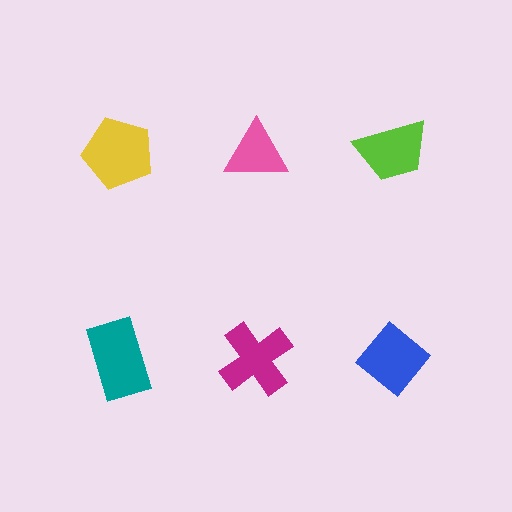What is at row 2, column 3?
A blue diamond.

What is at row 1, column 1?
A yellow pentagon.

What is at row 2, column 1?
A teal rectangle.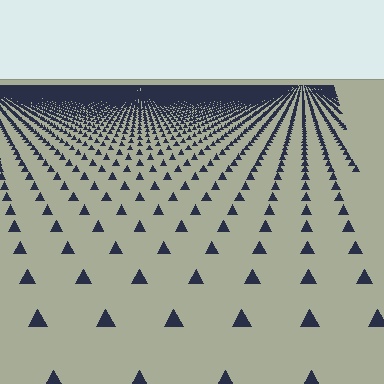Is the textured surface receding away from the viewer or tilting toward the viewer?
The surface is receding away from the viewer. Texture elements get smaller and denser toward the top.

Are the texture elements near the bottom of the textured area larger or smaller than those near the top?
Larger. Near the bottom, elements are closer to the viewer and appear at a bigger on-screen size.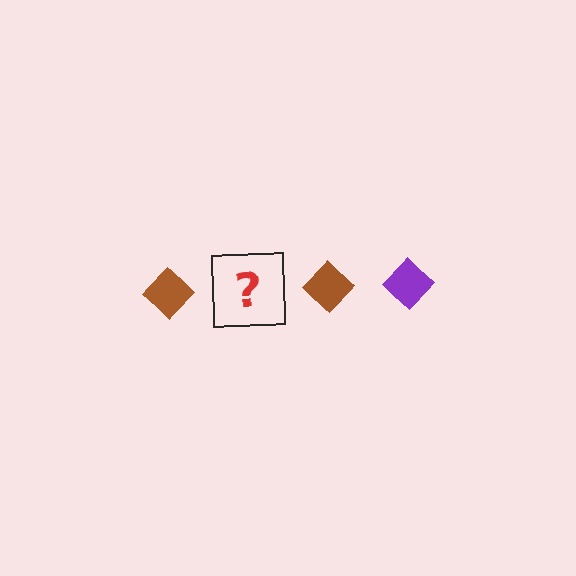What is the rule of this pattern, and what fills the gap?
The rule is that the pattern cycles through brown, purple diamonds. The gap should be filled with a purple diamond.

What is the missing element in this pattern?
The missing element is a purple diamond.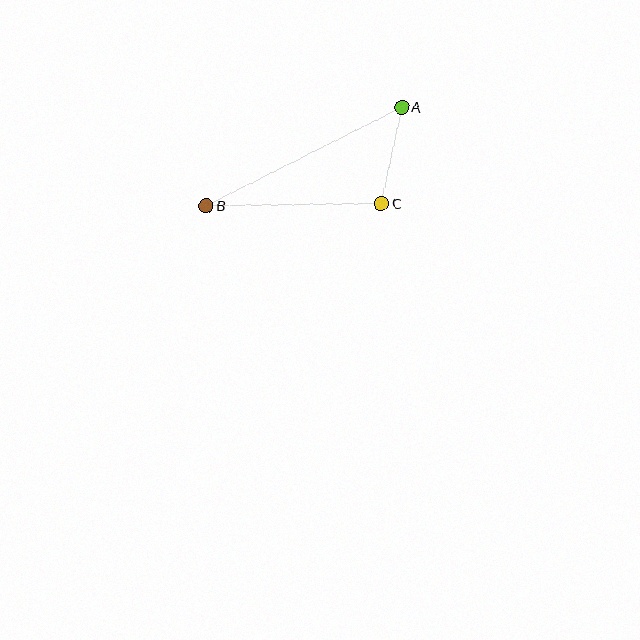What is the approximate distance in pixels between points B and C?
The distance between B and C is approximately 175 pixels.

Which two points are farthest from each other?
Points A and B are farthest from each other.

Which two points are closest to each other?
Points A and C are closest to each other.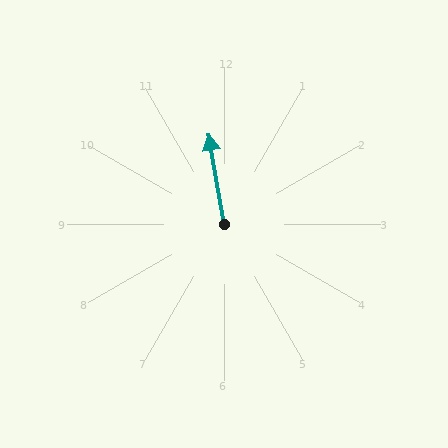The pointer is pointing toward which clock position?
Roughly 12 o'clock.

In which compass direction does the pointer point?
North.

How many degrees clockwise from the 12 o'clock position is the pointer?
Approximately 350 degrees.